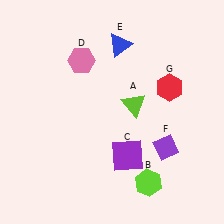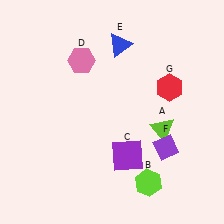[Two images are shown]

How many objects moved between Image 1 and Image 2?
1 object moved between the two images.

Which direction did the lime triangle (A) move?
The lime triangle (A) moved right.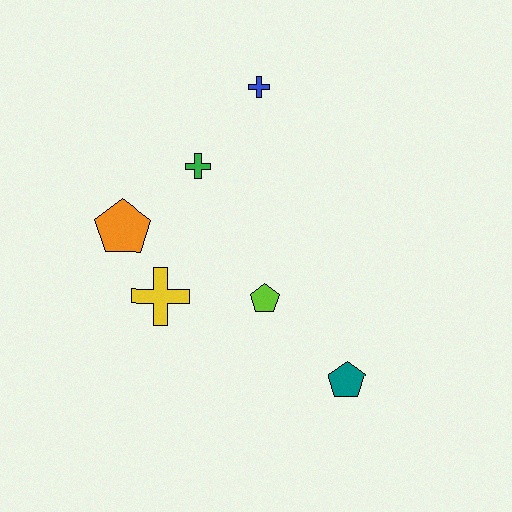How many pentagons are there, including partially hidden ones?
There are 3 pentagons.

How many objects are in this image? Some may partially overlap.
There are 6 objects.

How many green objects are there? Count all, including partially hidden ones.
There is 1 green object.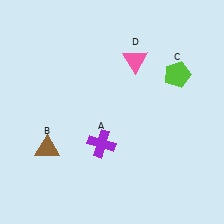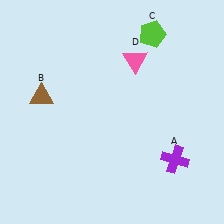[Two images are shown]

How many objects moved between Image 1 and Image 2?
3 objects moved between the two images.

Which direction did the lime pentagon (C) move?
The lime pentagon (C) moved up.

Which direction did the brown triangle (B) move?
The brown triangle (B) moved up.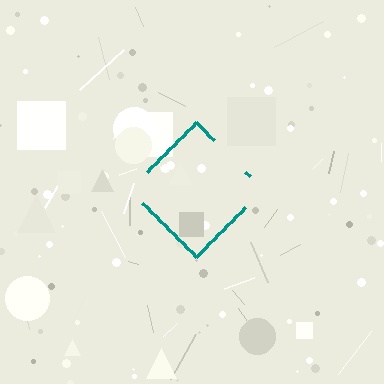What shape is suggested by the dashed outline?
The dashed outline suggests a diamond.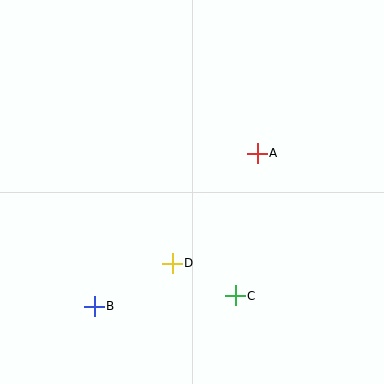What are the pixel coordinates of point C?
Point C is at (235, 296).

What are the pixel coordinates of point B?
Point B is at (94, 306).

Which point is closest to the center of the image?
Point D at (172, 263) is closest to the center.